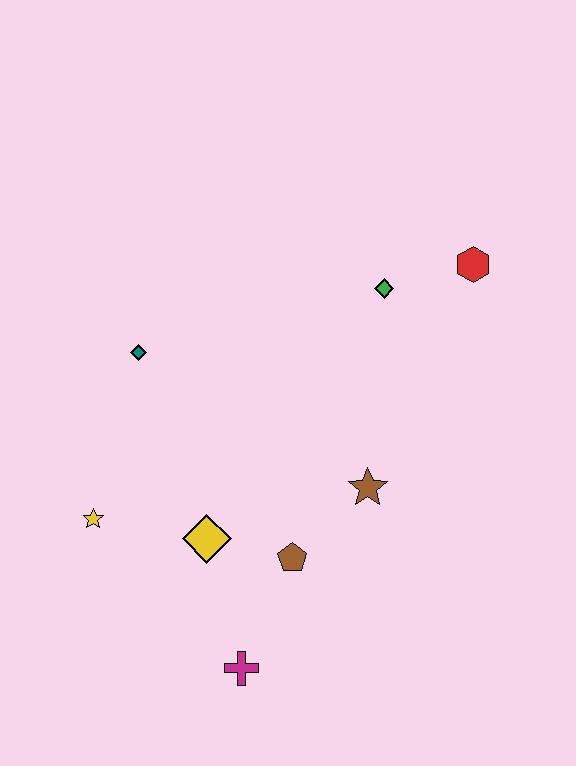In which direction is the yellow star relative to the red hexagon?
The yellow star is to the left of the red hexagon.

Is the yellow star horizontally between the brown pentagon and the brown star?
No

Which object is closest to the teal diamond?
The yellow star is closest to the teal diamond.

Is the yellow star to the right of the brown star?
No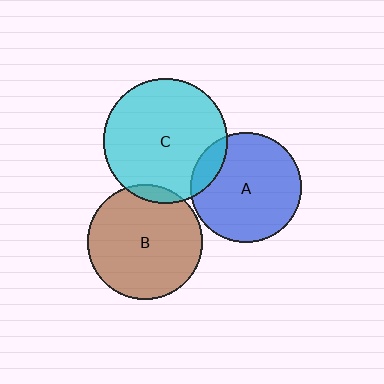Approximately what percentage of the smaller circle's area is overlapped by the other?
Approximately 10%.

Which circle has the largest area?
Circle C (cyan).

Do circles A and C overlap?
Yes.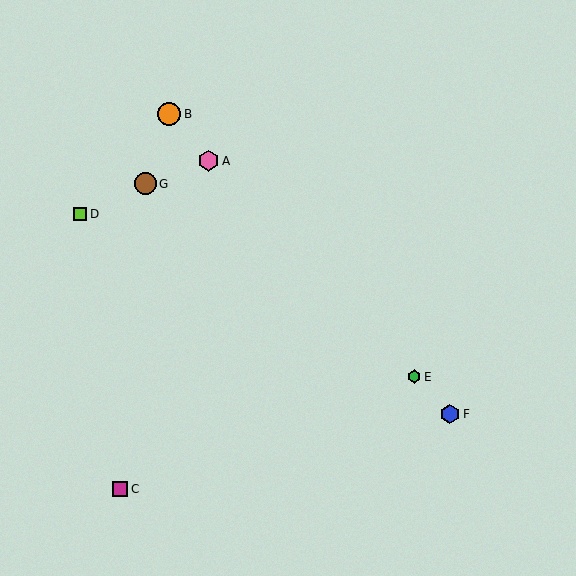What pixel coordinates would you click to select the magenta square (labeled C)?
Click at (120, 489) to select the magenta square C.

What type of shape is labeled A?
Shape A is a pink hexagon.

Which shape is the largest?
The orange circle (labeled B) is the largest.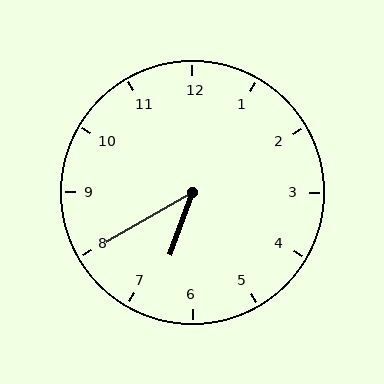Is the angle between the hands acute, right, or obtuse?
It is acute.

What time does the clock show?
6:40.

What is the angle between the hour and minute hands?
Approximately 40 degrees.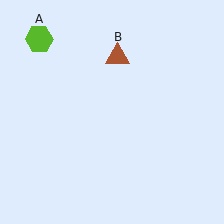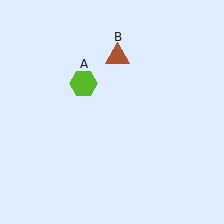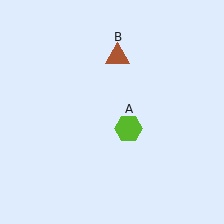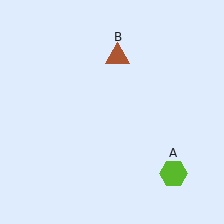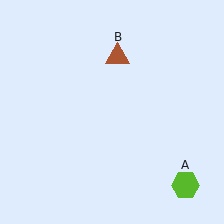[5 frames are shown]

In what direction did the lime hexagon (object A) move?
The lime hexagon (object A) moved down and to the right.